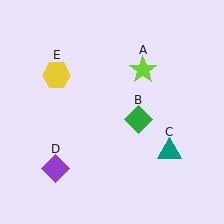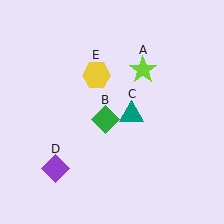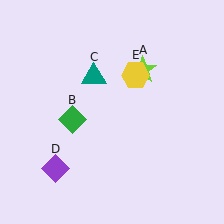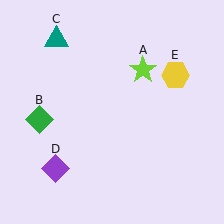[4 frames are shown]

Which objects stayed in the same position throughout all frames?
Lime star (object A) and purple diamond (object D) remained stationary.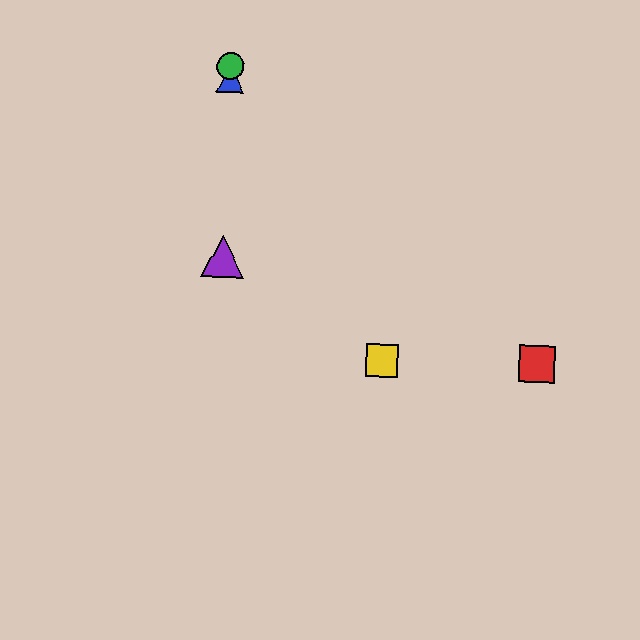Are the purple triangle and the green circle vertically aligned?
Yes, both are at x≈223.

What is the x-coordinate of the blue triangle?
The blue triangle is at x≈230.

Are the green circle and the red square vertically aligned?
No, the green circle is at x≈230 and the red square is at x≈537.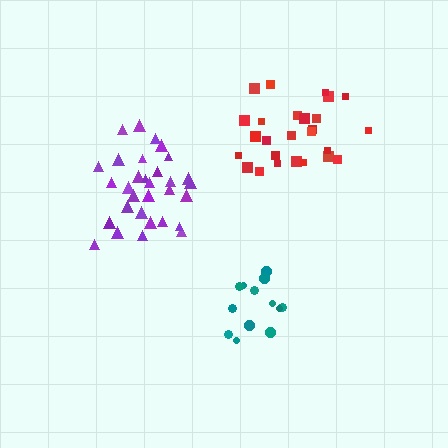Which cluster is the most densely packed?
Teal.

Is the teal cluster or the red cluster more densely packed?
Teal.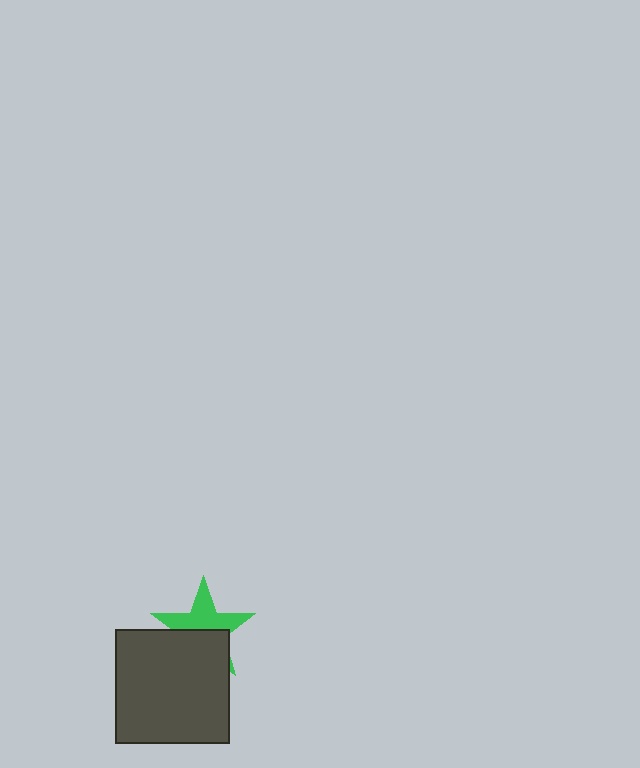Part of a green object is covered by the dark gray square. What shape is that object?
It is a star.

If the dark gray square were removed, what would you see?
You would see the complete green star.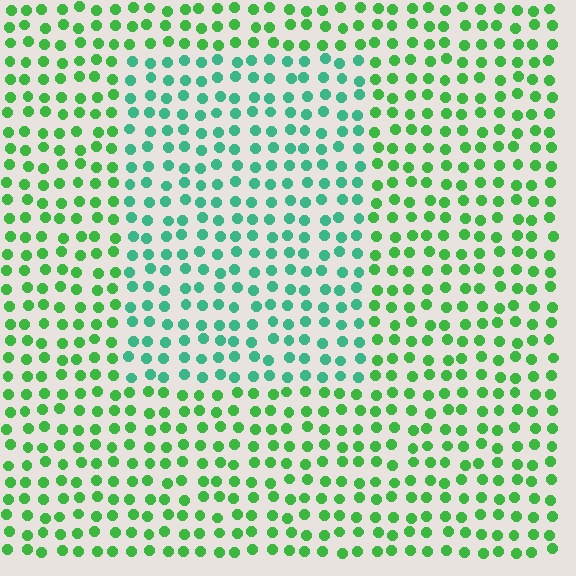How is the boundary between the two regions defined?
The boundary is defined purely by a slight shift in hue (about 36 degrees). Spacing, size, and orientation are identical on both sides.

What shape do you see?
I see a rectangle.